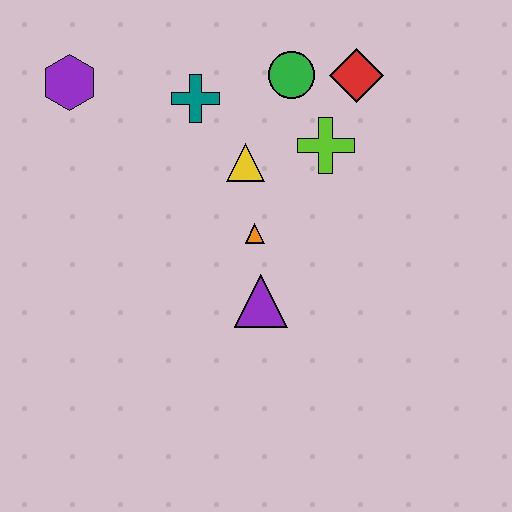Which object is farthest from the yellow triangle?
The purple hexagon is farthest from the yellow triangle.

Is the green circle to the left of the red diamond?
Yes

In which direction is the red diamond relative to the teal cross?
The red diamond is to the right of the teal cross.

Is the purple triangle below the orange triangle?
Yes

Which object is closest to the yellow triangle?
The orange triangle is closest to the yellow triangle.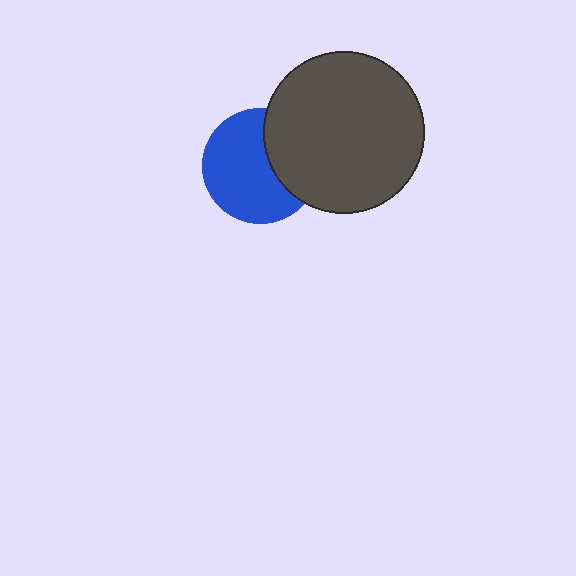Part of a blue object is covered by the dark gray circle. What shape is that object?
It is a circle.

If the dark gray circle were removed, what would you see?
You would see the complete blue circle.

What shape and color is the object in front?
The object in front is a dark gray circle.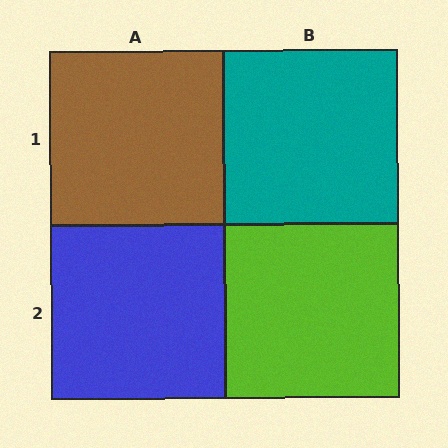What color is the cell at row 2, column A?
Blue.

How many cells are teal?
1 cell is teal.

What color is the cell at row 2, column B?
Lime.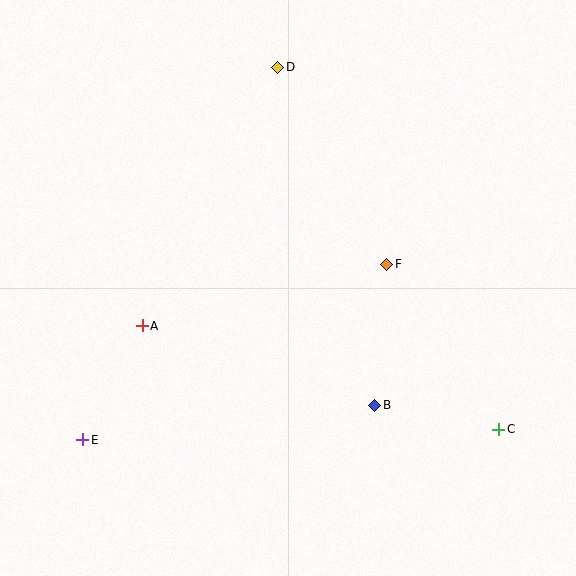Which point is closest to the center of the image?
Point F at (387, 264) is closest to the center.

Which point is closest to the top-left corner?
Point D is closest to the top-left corner.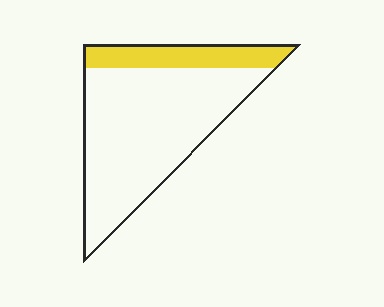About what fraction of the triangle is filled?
About one fifth (1/5).